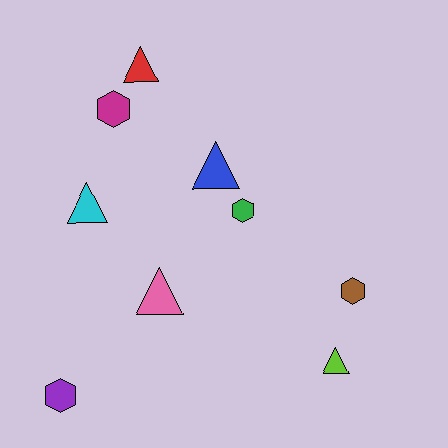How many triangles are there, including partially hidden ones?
There are 5 triangles.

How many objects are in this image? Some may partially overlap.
There are 9 objects.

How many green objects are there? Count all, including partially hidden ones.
There is 1 green object.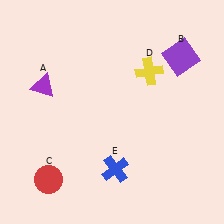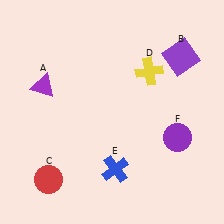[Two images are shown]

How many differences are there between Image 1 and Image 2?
There is 1 difference between the two images.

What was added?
A purple circle (F) was added in Image 2.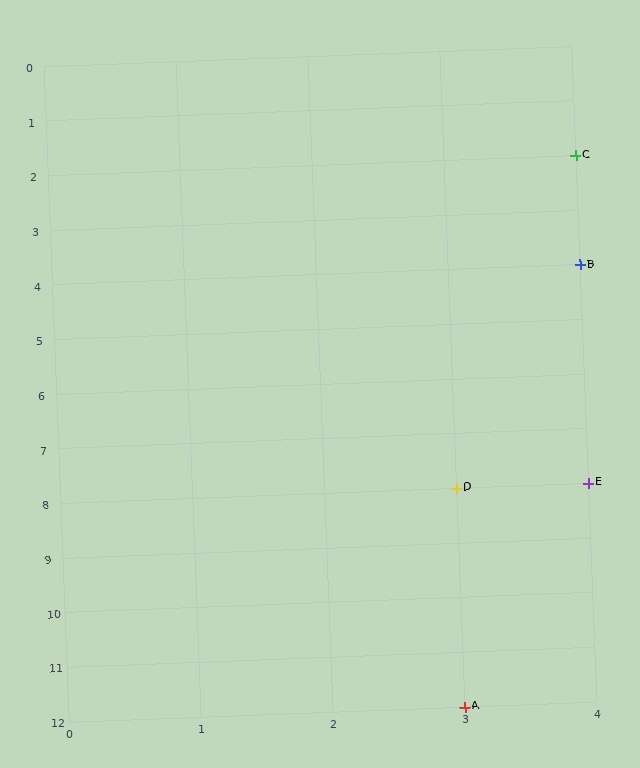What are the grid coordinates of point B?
Point B is at grid coordinates (4, 4).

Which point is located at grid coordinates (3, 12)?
Point A is at (3, 12).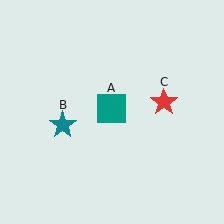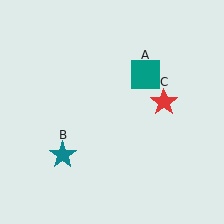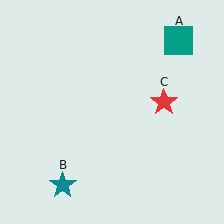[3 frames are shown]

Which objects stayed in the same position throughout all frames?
Red star (object C) remained stationary.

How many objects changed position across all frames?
2 objects changed position: teal square (object A), teal star (object B).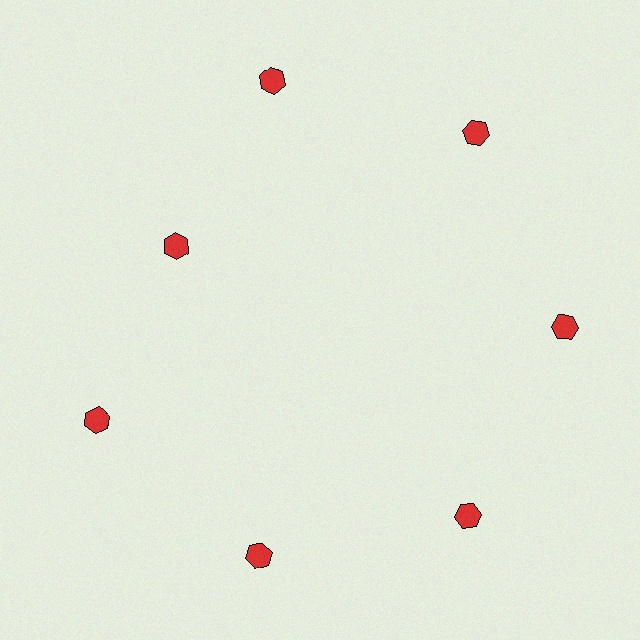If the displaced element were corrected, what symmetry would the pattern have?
It would have 7-fold rotational symmetry — the pattern would map onto itself every 51 degrees.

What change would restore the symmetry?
The symmetry would be restored by moving it outward, back onto the ring so that all 7 hexagons sit at equal angles and equal distance from the center.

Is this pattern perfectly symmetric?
No. The 7 red hexagons are arranged in a ring, but one element near the 10 o'clock position is pulled inward toward the center, breaking the 7-fold rotational symmetry.